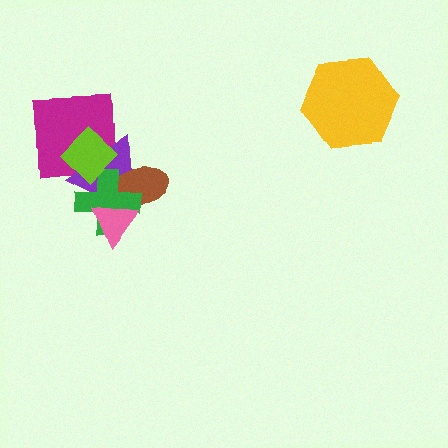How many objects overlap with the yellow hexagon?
0 objects overlap with the yellow hexagon.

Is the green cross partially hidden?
Yes, it is partially covered by another shape.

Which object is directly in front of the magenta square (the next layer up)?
The purple triangle is directly in front of the magenta square.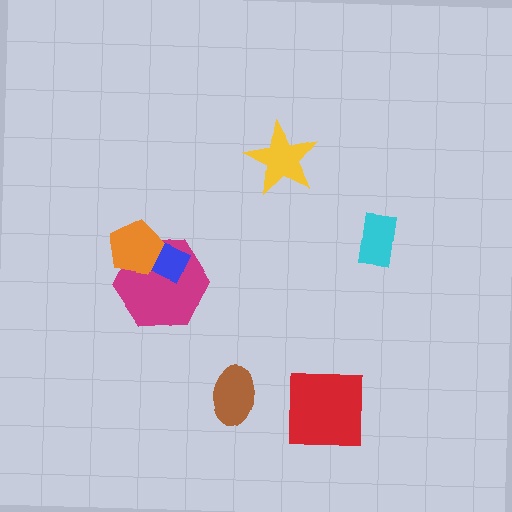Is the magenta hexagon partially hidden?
Yes, it is partially covered by another shape.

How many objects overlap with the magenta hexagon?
2 objects overlap with the magenta hexagon.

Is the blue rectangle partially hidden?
Yes, it is partially covered by another shape.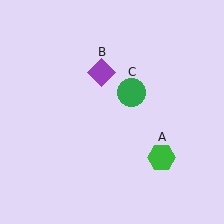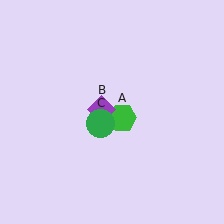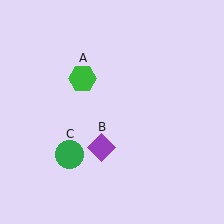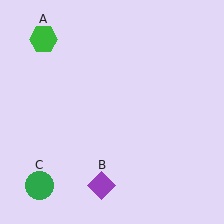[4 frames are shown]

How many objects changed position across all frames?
3 objects changed position: green hexagon (object A), purple diamond (object B), green circle (object C).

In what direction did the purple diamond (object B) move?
The purple diamond (object B) moved down.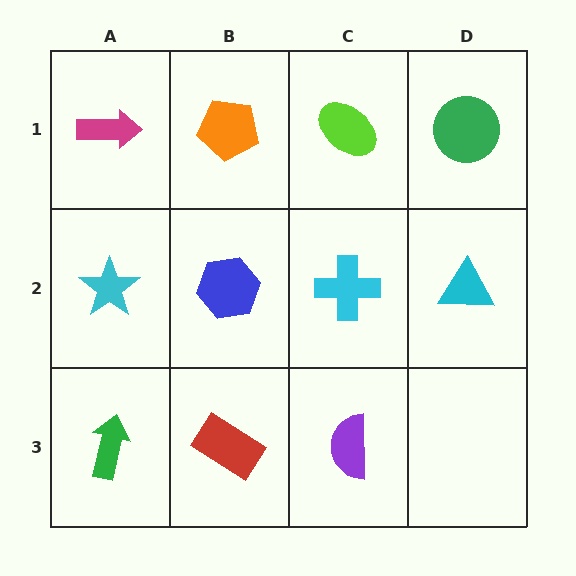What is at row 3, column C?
A purple semicircle.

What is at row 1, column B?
An orange pentagon.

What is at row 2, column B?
A blue hexagon.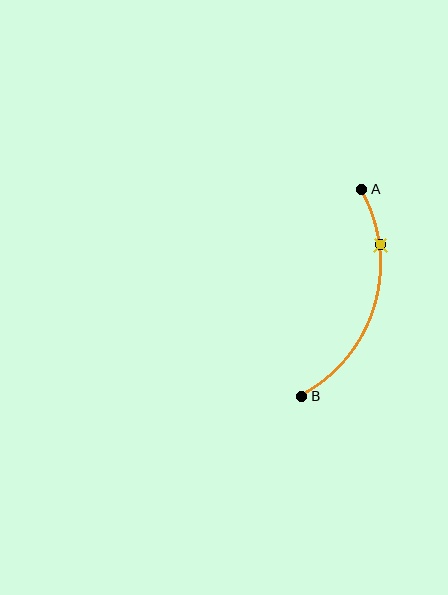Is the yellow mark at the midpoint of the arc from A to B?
No. The yellow mark lies on the arc but is closer to endpoint A. The arc midpoint would be at the point on the curve equidistant along the arc from both A and B.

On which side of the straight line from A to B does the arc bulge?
The arc bulges to the right of the straight line connecting A and B.